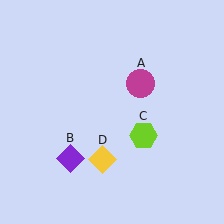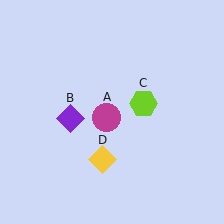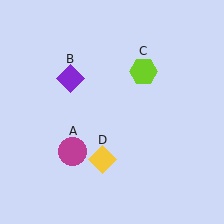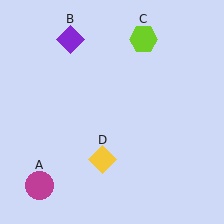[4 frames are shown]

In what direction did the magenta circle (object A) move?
The magenta circle (object A) moved down and to the left.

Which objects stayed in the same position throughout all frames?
Yellow diamond (object D) remained stationary.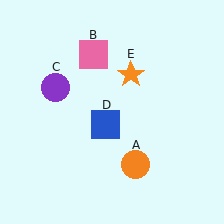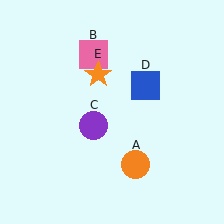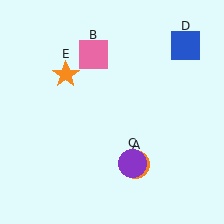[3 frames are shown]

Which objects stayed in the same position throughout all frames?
Orange circle (object A) and pink square (object B) remained stationary.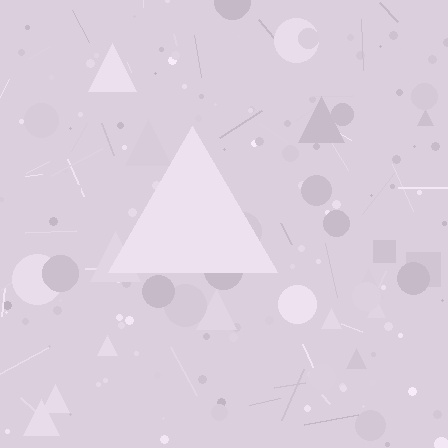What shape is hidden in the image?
A triangle is hidden in the image.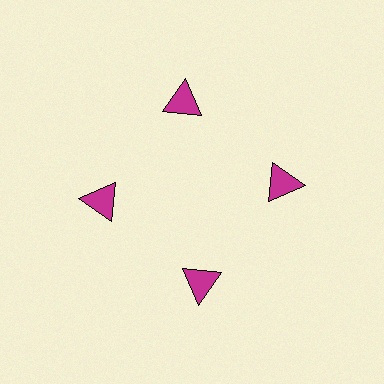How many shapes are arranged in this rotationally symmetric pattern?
There are 4 shapes, arranged in 4 groups of 1.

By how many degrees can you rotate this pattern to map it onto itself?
The pattern maps onto itself every 90 degrees of rotation.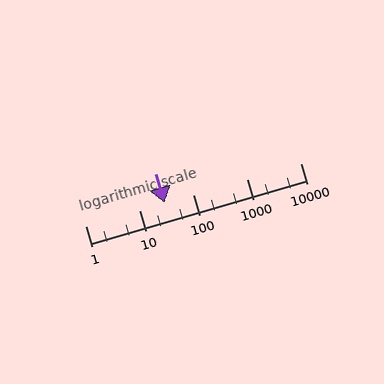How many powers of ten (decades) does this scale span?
The scale spans 4 decades, from 1 to 10000.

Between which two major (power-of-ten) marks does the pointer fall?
The pointer is between 10 and 100.